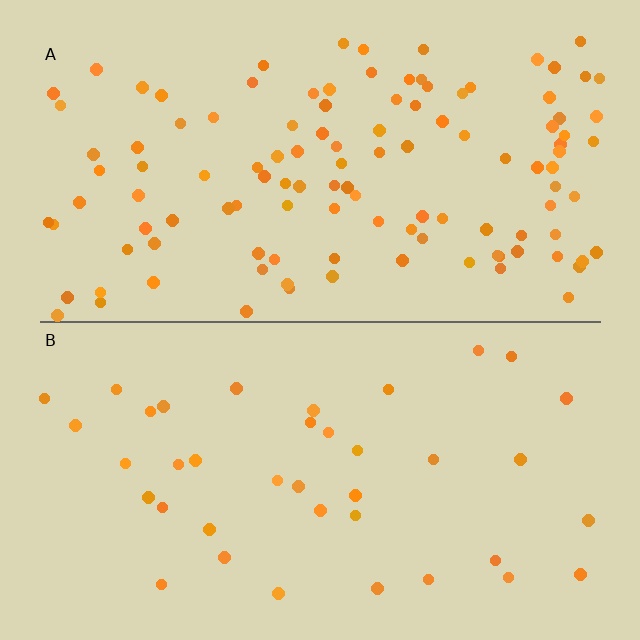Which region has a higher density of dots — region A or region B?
A (the top).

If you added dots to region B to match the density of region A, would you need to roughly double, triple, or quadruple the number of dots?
Approximately triple.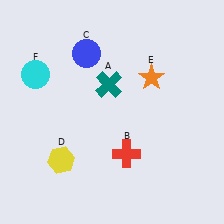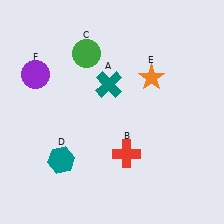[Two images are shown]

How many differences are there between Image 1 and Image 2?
There are 3 differences between the two images.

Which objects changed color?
C changed from blue to green. D changed from yellow to teal. F changed from cyan to purple.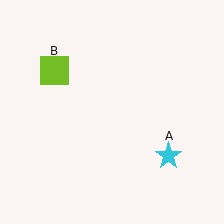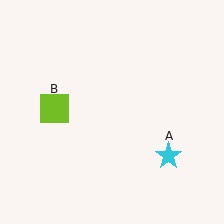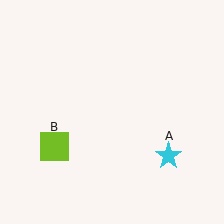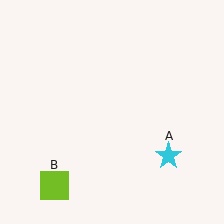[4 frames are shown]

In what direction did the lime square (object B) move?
The lime square (object B) moved down.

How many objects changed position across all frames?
1 object changed position: lime square (object B).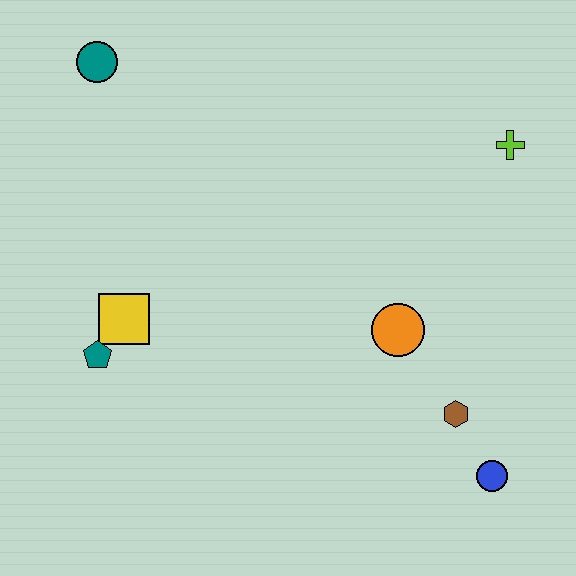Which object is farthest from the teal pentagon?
The lime cross is farthest from the teal pentagon.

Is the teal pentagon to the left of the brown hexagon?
Yes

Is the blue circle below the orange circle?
Yes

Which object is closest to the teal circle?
The yellow square is closest to the teal circle.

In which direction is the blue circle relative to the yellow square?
The blue circle is to the right of the yellow square.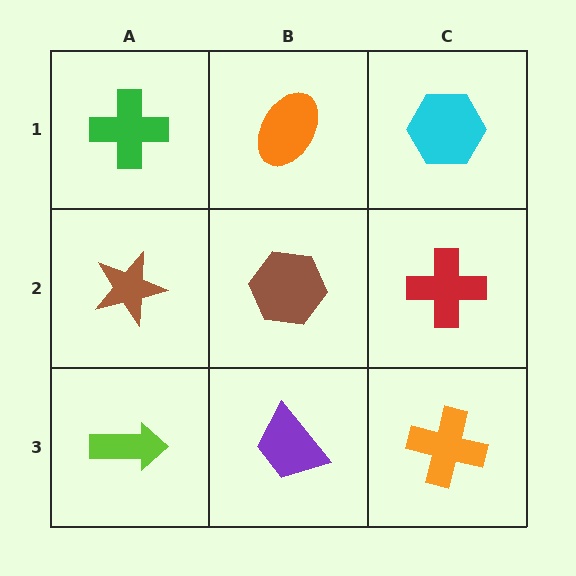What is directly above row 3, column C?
A red cross.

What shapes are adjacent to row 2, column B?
An orange ellipse (row 1, column B), a purple trapezoid (row 3, column B), a brown star (row 2, column A), a red cross (row 2, column C).